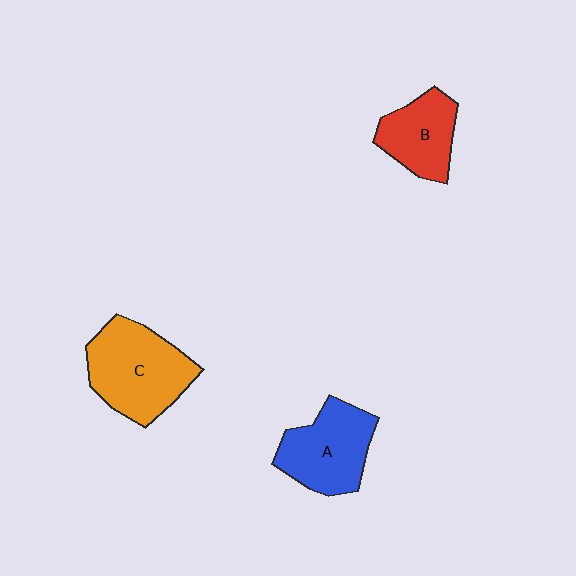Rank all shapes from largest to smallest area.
From largest to smallest: C (orange), A (blue), B (red).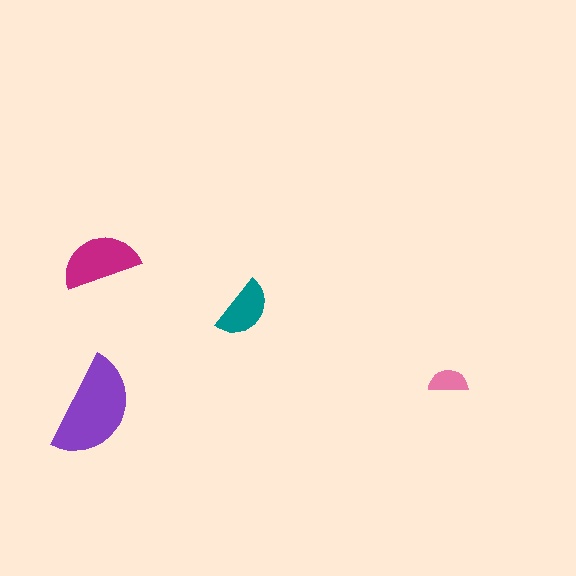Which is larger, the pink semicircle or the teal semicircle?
The teal one.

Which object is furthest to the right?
The pink semicircle is rightmost.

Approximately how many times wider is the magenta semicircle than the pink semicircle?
About 2 times wider.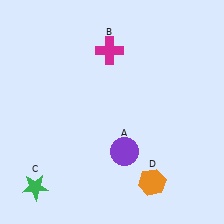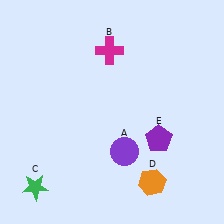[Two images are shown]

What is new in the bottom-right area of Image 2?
A purple pentagon (E) was added in the bottom-right area of Image 2.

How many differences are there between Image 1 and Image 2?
There is 1 difference between the two images.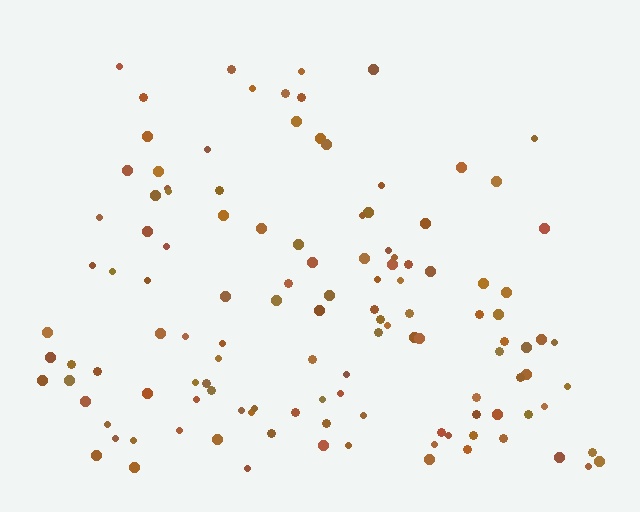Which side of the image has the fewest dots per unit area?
The top.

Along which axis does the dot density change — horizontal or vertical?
Vertical.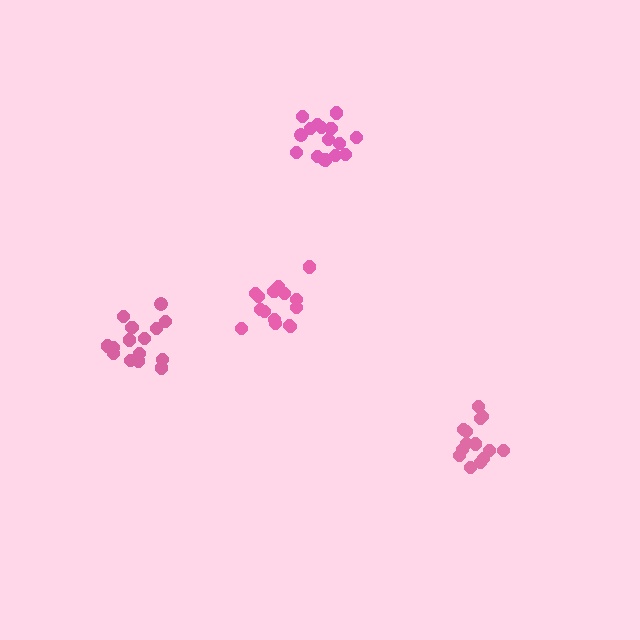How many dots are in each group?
Group 1: 16 dots, Group 2: 15 dots, Group 3: 15 dots, Group 4: 14 dots (60 total).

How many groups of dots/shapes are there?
There are 4 groups.